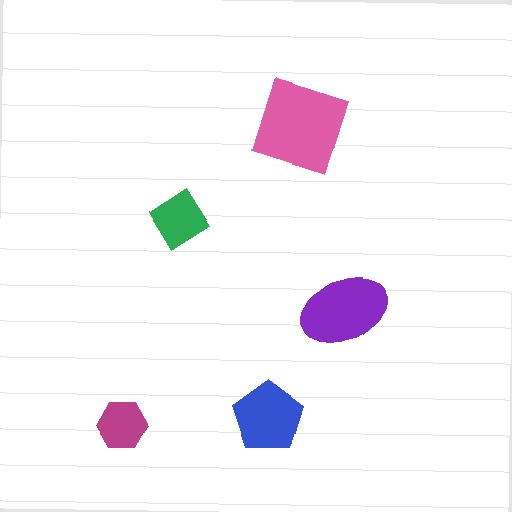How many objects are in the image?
There are 5 objects in the image.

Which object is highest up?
The pink diamond is topmost.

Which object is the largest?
The pink diamond.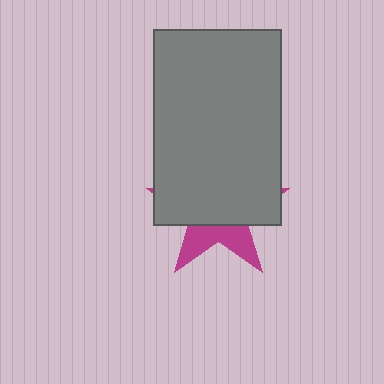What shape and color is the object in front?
The object in front is a gray rectangle.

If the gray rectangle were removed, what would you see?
You would see the complete magenta star.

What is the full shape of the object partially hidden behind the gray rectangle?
The partially hidden object is a magenta star.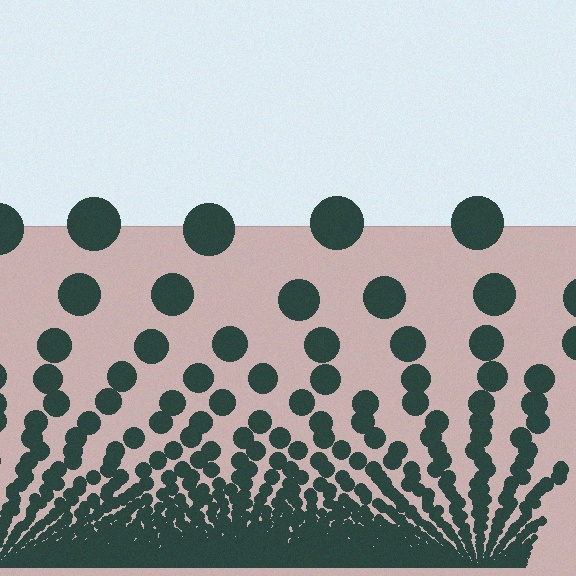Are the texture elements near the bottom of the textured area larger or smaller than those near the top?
Smaller. The gradient is inverted — elements near the bottom are smaller and denser.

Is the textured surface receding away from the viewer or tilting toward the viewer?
The surface appears to tilt toward the viewer. Texture elements get larger and sparser toward the top.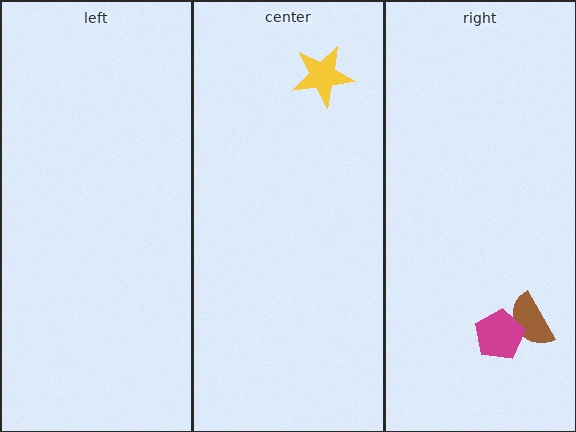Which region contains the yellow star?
The center region.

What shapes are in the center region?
The yellow star.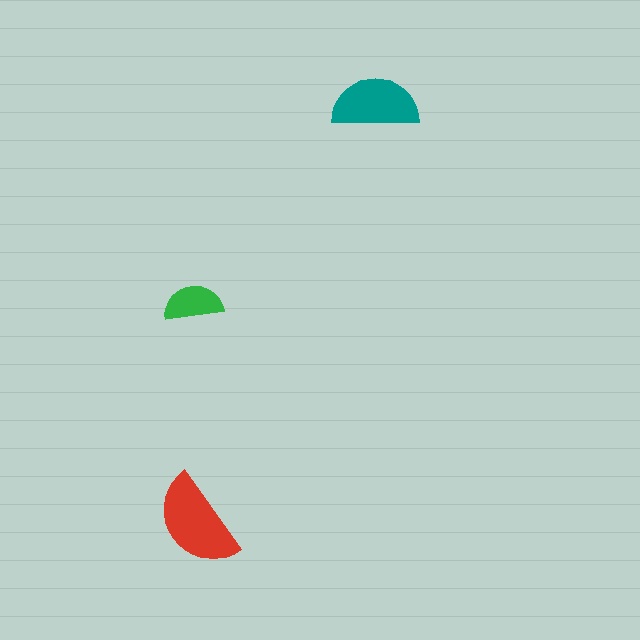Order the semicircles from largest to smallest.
the red one, the teal one, the green one.